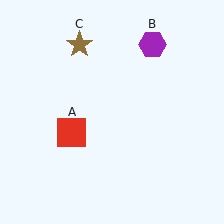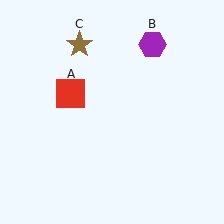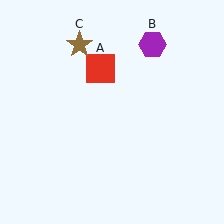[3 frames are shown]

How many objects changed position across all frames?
1 object changed position: red square (object A).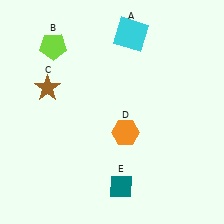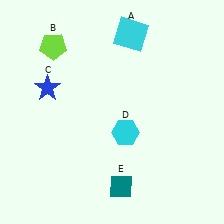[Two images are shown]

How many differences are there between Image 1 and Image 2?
There are 2 differences between the two images.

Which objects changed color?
C changed from brown to blue. D changed from orange to cyan.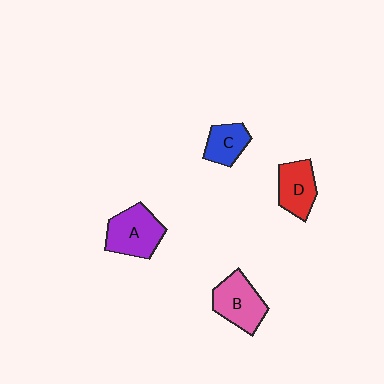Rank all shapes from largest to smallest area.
From largest to smallest: A (purple), B (pink), D (red), C (blue).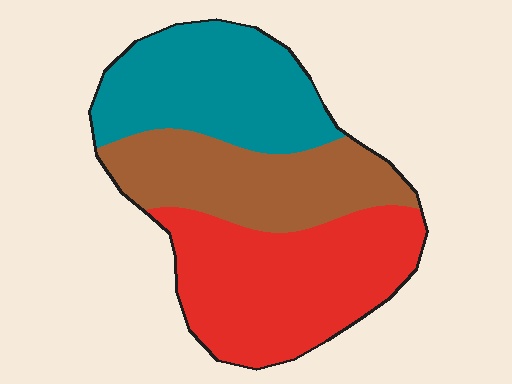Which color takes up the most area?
Red, at roughly 40%.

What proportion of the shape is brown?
Brown takes up about one quarter (1/4) of the shape.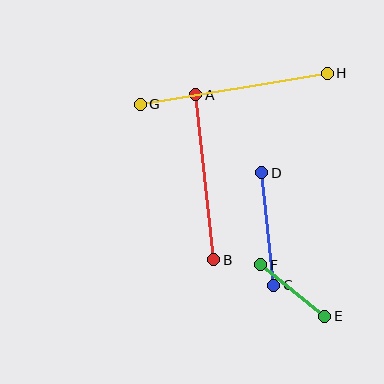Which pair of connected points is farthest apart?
Points G and H are farthest apart.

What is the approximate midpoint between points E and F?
The midpoint is at approximately (293, 290) pixels.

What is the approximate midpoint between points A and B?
The midpoint is at approximately (205, 177) pixels.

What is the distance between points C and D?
The distance is approximately 113 pixels.